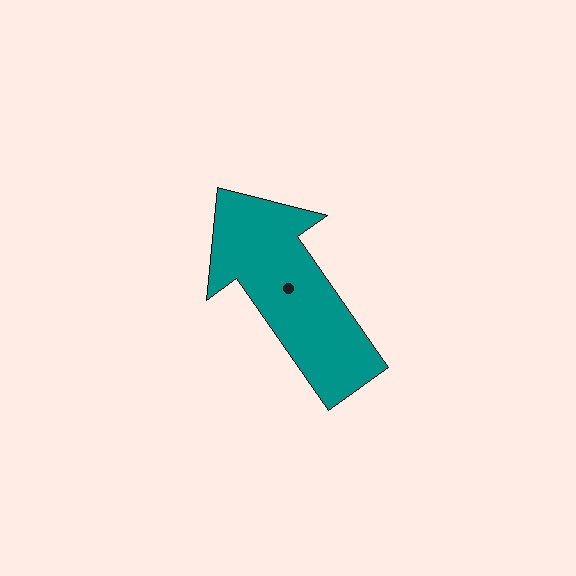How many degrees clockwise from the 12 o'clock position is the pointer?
Approximately 325 degrees.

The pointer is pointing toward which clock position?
Roughly 11 o'clock.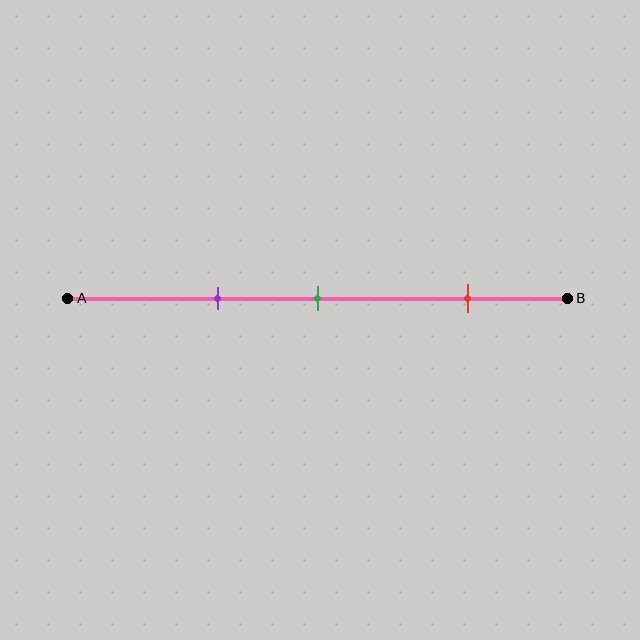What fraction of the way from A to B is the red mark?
The red mark is approximately 80% (0.8) of the way from A to B.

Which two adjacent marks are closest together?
The purple and green marks are the closest adjacent pair.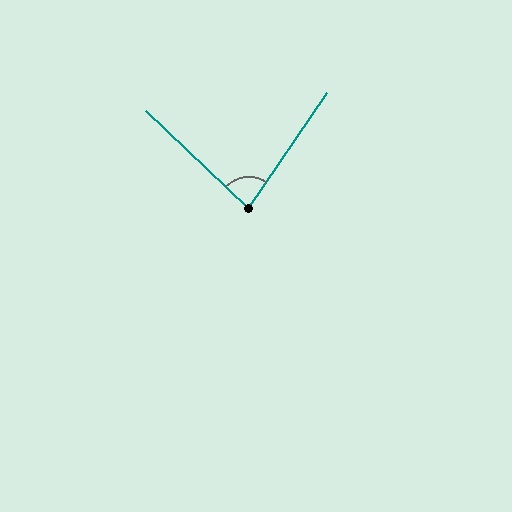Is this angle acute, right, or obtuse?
It is acute.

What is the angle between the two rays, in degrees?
Approximately 81 degrees.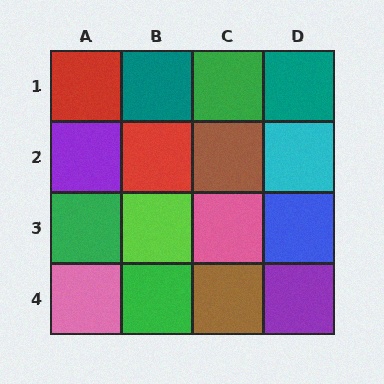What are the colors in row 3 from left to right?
Green, lime, pink, blue.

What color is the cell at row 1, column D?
Teal.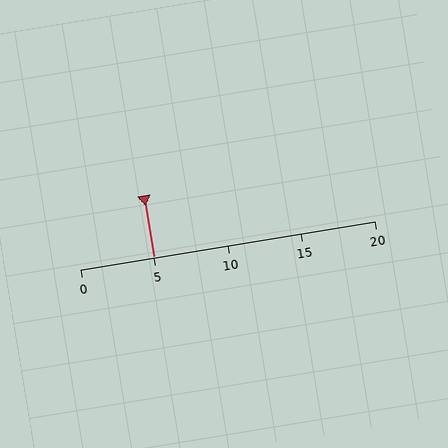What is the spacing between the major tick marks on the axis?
The major ticks are spaced 5 apart.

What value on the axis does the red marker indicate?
The marker indicates approximately 5.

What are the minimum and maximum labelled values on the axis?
The axis runs from 0 to 20.